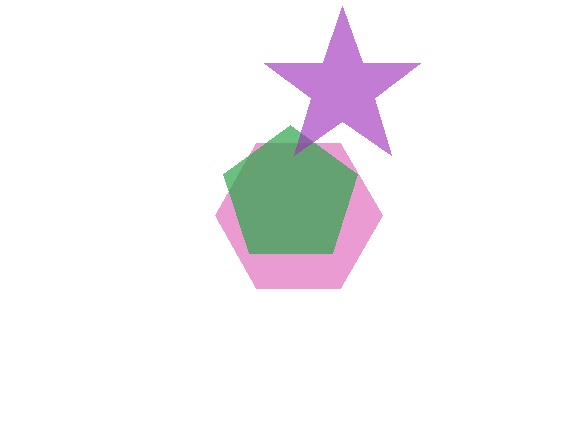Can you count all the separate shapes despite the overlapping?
Yes, there are 3 separate shapes.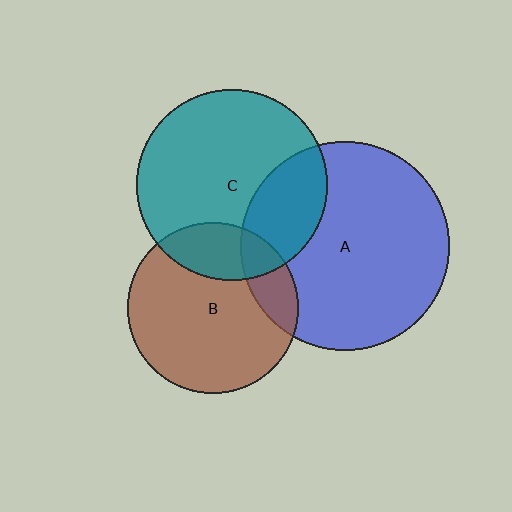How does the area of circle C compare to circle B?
Approximately 1.3 times.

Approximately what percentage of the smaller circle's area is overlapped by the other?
Approximately 15%.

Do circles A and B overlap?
Yes.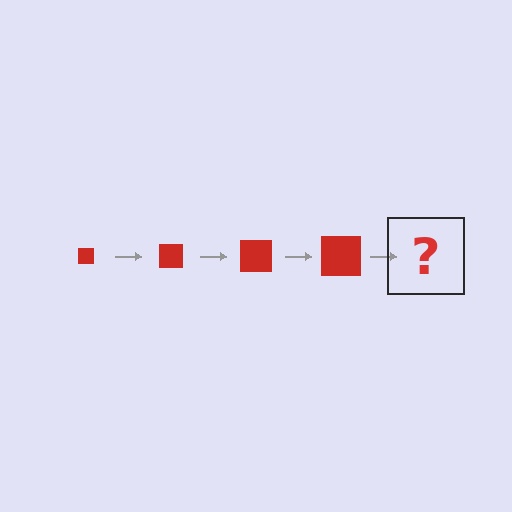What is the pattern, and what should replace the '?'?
The pattern is that the square gets progressively larger each step. The '?' should be a red square, larger than the previous one.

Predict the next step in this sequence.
The next step is a red square, larger than the previous one.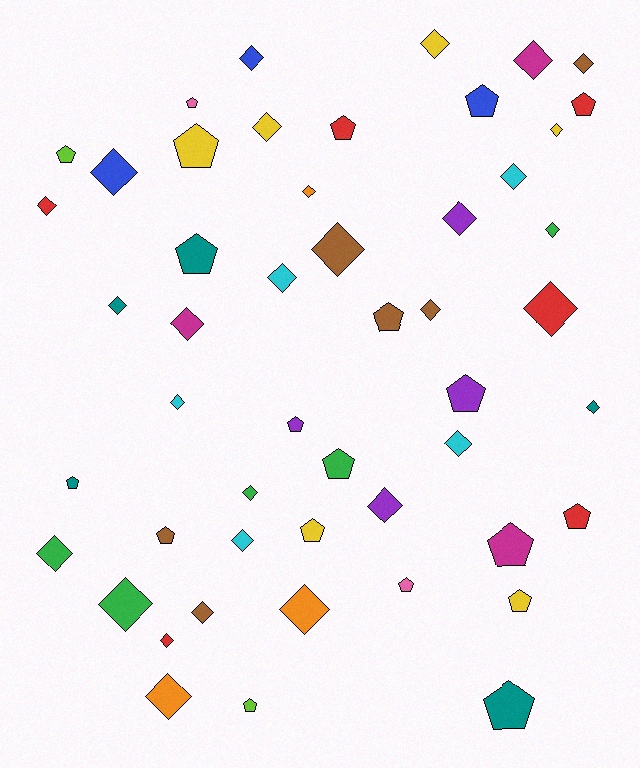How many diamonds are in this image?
There are 30 diamonds.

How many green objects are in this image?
There are 5 green objects.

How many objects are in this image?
There are 50 objects.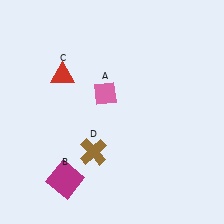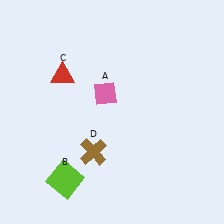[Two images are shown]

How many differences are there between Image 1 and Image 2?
There is 1 difference between the two images.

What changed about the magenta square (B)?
In Image 1, B is magenta. In Image 2, it changed to lime.